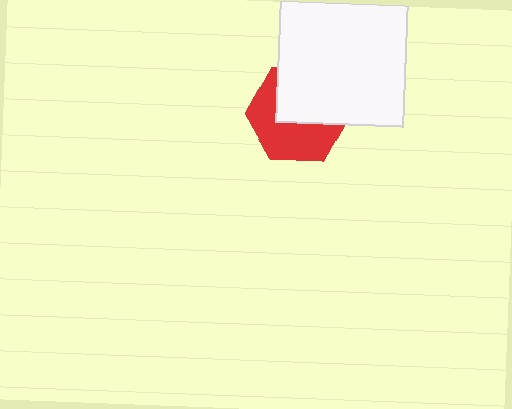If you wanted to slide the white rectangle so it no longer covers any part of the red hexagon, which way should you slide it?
Slide it up — that is the most direct way to separate the two shapes.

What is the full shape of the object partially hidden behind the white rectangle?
The partially hidden object is a red hexagon.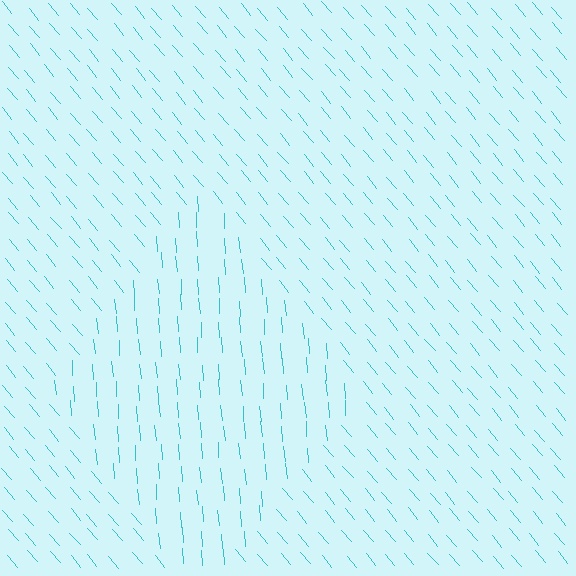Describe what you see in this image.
The image is filled with small cyan line segments. A diamond region in the image has lines oriented differently from the surrounding lines, creating a visible texture boundary.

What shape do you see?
I see a diamond.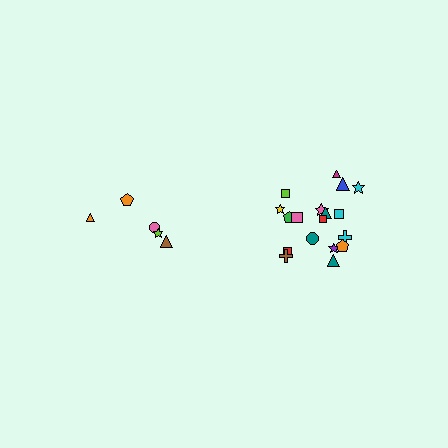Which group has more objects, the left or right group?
The right group.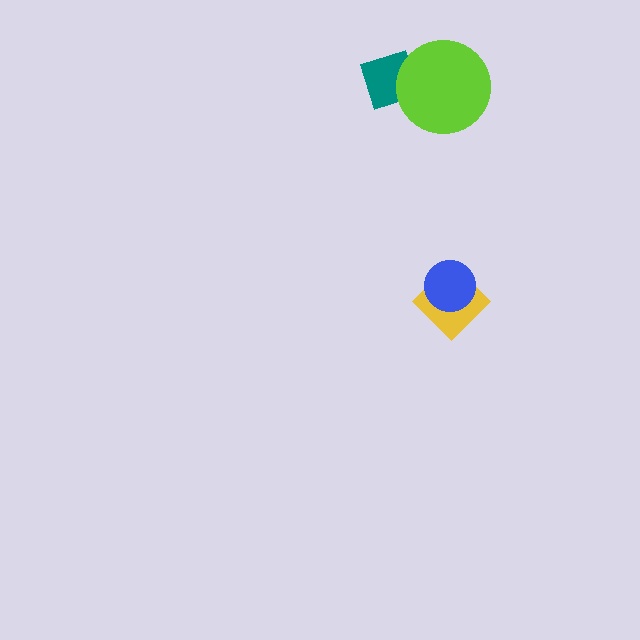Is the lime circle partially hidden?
No, no other shape covers it.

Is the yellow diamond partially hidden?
Yes, it is partially covered by another shape.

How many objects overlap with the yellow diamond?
1 object overlaps with the yellow diamond.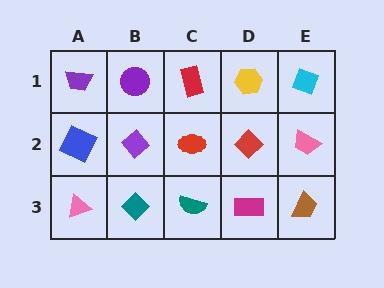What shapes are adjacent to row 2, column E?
A cyan diamond (row 1, column E), a brown trapezoid (row 3, column E), a red diamond (row 2, column D).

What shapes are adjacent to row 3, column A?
A blue square (row 2, column A), a teal diamond (row 3, column B).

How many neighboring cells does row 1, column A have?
2.